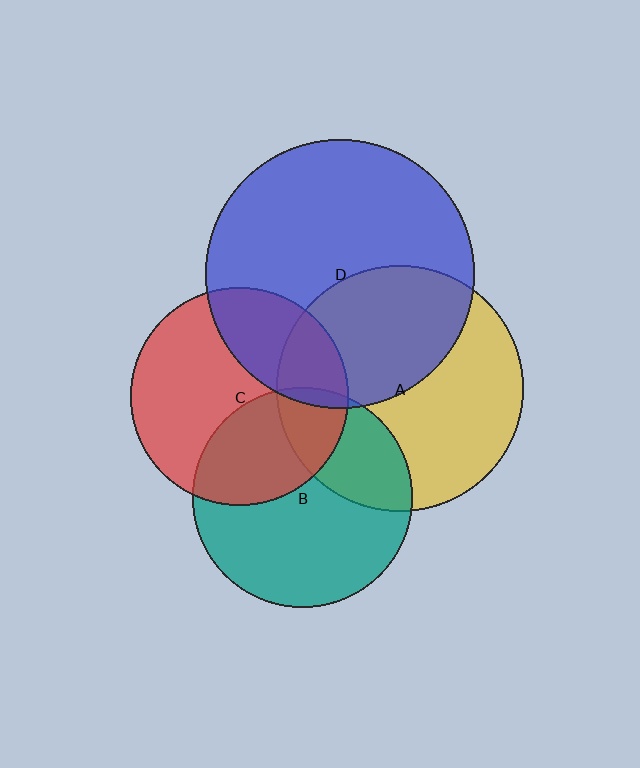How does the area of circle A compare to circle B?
Approximately 1.3 times.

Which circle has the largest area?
Circle D (blue).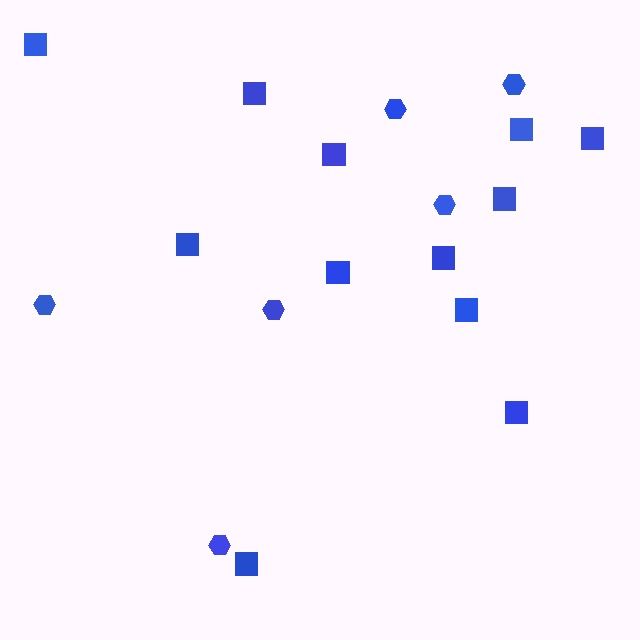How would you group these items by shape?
There are 2 groups: one group of hexagons (6) and one group of squares (12).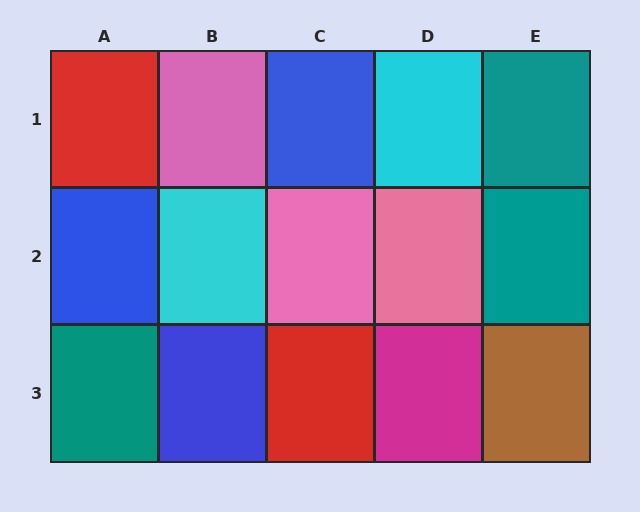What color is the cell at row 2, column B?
Cyan.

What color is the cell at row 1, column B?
Pink.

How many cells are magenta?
1 cell is magenta.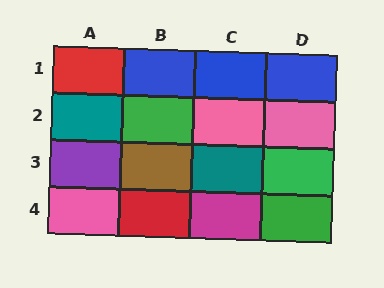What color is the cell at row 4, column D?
Green.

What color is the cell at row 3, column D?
Green.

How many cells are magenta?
1 cell is magenta.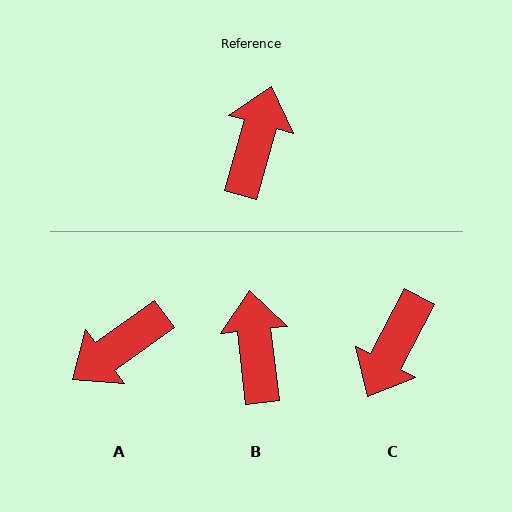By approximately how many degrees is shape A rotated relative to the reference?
Approximately 142 degrees counter-clockwise.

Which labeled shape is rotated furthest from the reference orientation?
C, about 168 degrees away.